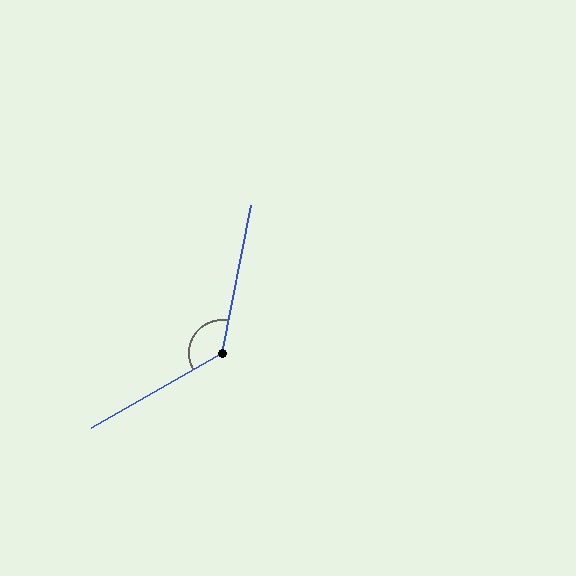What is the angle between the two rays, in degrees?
Approximately 131 degrees.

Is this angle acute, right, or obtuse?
It is obtuse.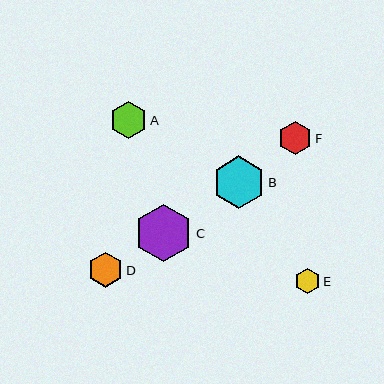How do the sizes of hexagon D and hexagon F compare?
Hexagon D and hexagon F are approximately the same size.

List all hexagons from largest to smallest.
From largest to smallest: C, B, A, D, F, E.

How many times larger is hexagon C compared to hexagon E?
Hexagon C is approximately 2.3 times the size of hexagon E.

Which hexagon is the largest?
Hexagon C is the largest with a size of approximately 58 pixels.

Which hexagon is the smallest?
Hexagon E is the smallest with a size of approximately 25 pixels.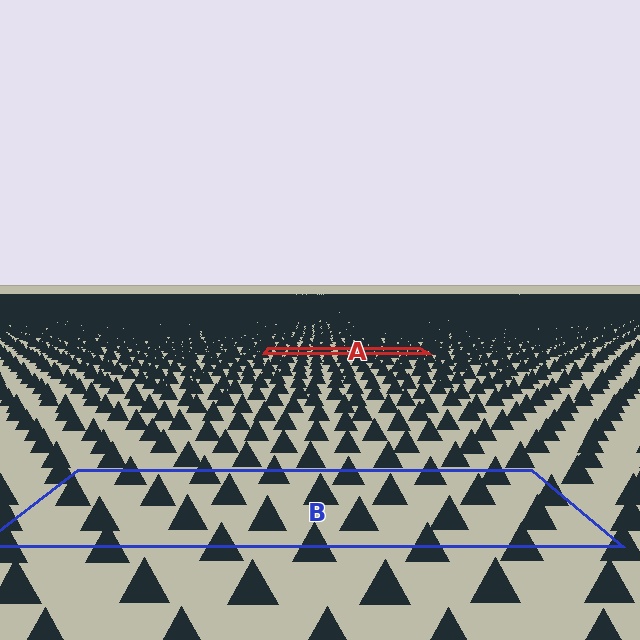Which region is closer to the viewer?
Region B is closer. The texture elements there are larger and more spread out.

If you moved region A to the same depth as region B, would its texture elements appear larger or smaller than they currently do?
They would appear larger. At a closer depth, the same texture elements are projected at a bigger on-screen size.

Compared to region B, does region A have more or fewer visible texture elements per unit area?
Region A has more texture elements per unit area — they are packed more densely because it is farther away.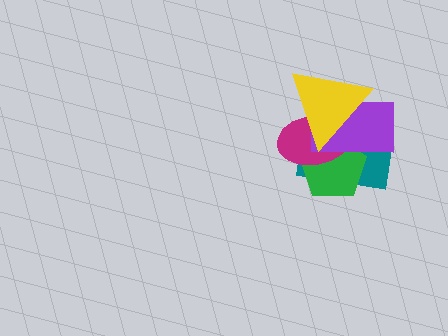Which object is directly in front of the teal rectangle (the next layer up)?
The green pentagon is directly in front of the teal rectangle.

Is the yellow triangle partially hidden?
No, no other shape covers it.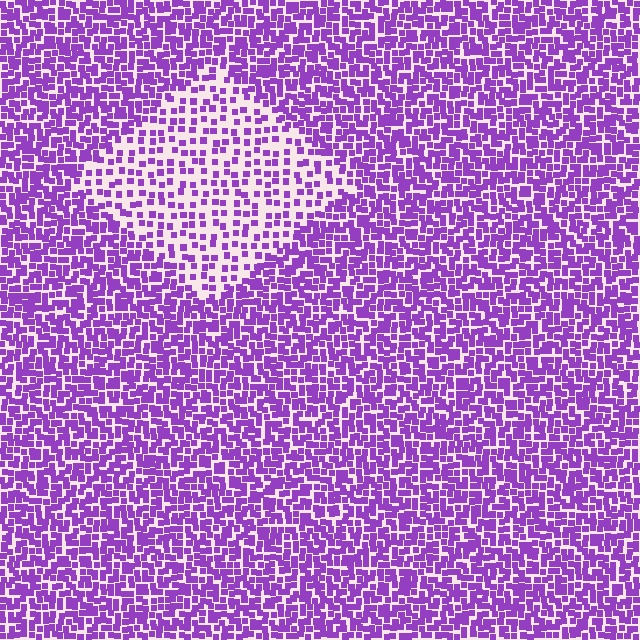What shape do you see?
I see a diamond.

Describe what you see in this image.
The image contains small purple elements arranged at two different densities. A diamond-shaped region is visible where the elements are less densely packed than the surrounding area.